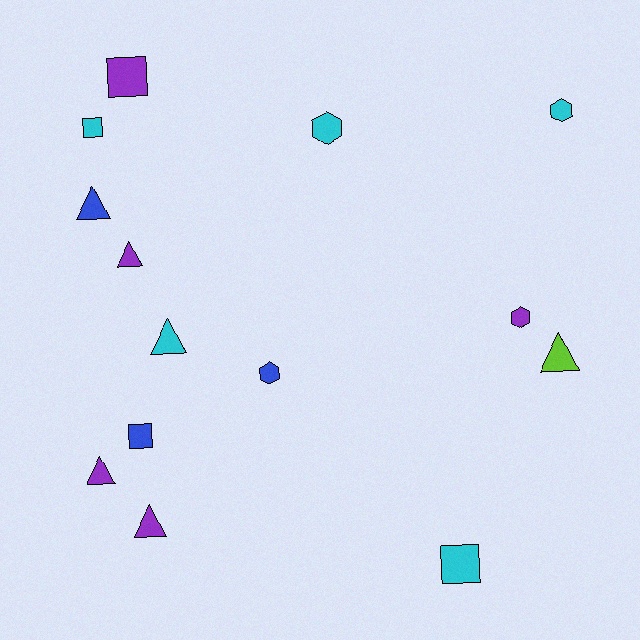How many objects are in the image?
There are 14 objects.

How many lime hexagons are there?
There are no lime hexagons.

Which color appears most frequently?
Cyan, with 5 objects.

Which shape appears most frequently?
Triangle, with 6 objects.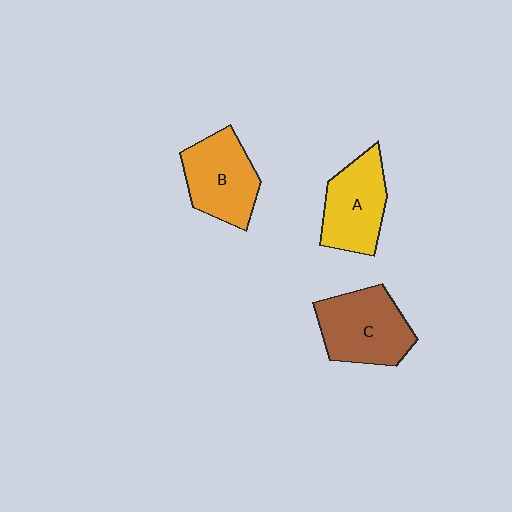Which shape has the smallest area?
Shape A (yellow).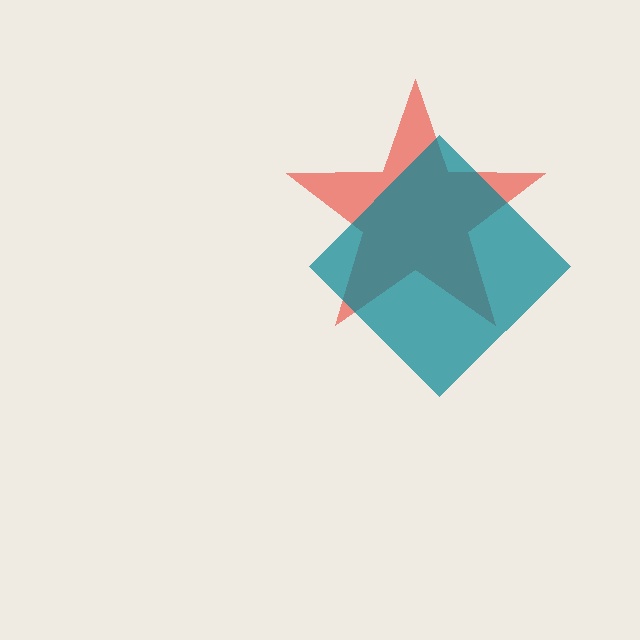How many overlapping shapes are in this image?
There are 2 overlapping shapes in the image.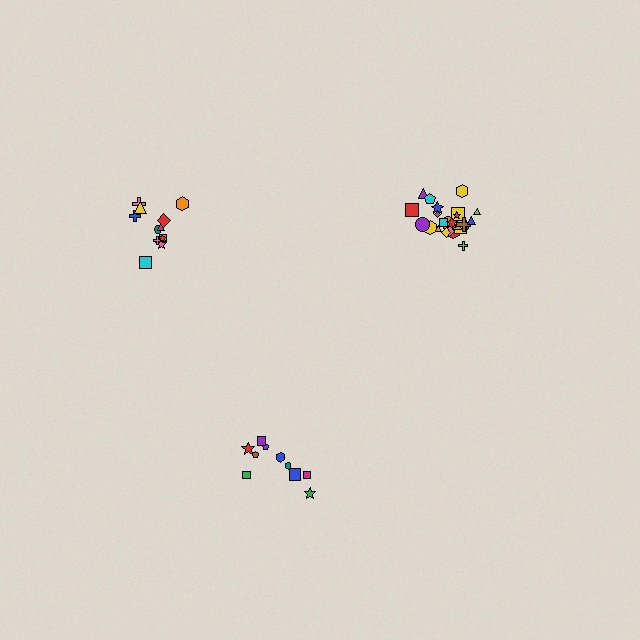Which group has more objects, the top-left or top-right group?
The top-right group.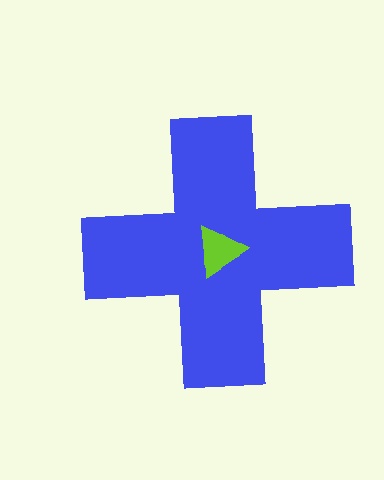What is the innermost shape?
The lime triangle.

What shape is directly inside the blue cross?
The lime triangle.